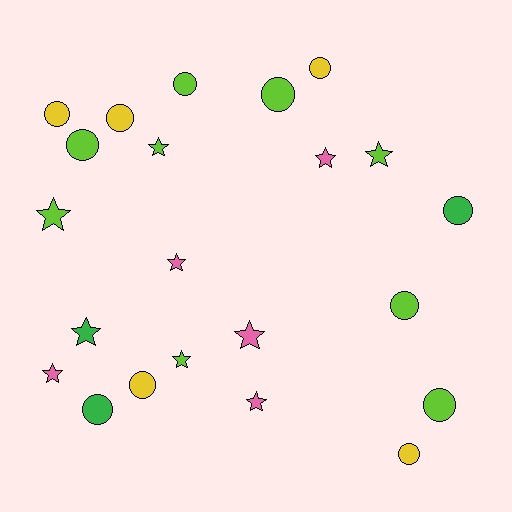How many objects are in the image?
There are 22 objects.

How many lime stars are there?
There are 4 lime stars.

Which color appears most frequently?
Lime, with 9 objects.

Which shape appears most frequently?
Circle, with 12 objects.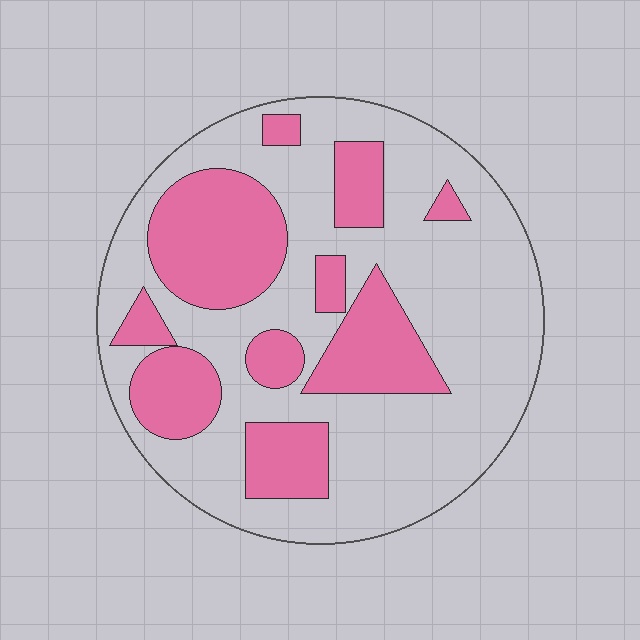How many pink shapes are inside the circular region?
10.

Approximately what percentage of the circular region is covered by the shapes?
Approximately 35%.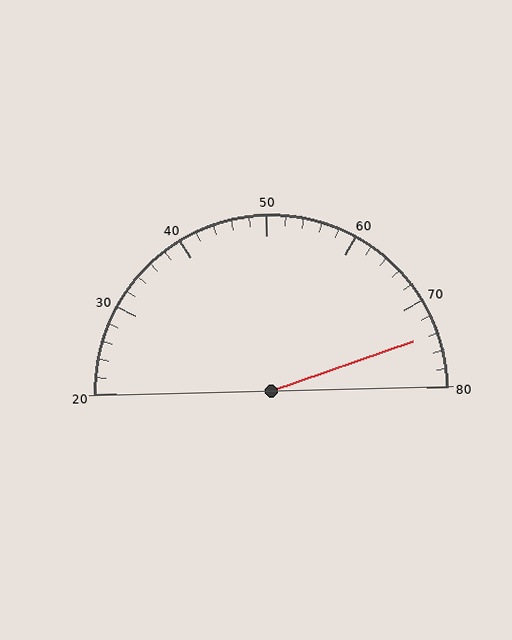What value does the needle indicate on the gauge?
The needle indicates approximately 74.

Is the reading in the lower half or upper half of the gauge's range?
The reading is in the upper half of the range (20 to 80).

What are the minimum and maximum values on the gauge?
The gauge ranges from 20 to 80.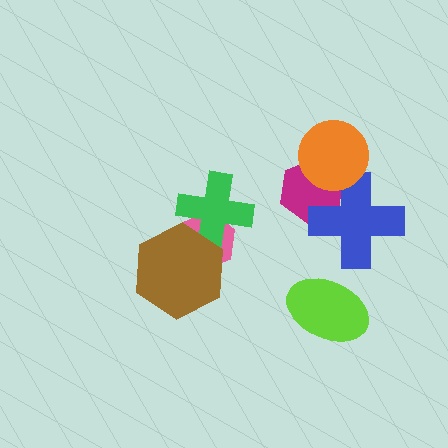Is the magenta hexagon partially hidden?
Yes, it is partially covered by another shape.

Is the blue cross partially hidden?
Yes, it is partially covered by another shape.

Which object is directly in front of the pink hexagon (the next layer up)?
The green cross is directly in front of the pink hexagon.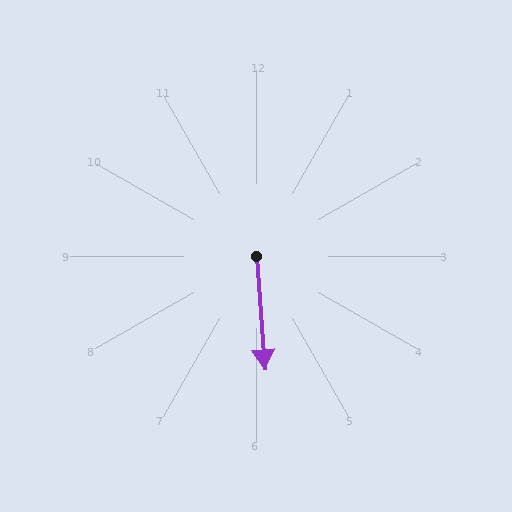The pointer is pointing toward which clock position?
Roughly 6 o'clock.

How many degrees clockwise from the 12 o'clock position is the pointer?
Approximately 176 degrees.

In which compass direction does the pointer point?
South.